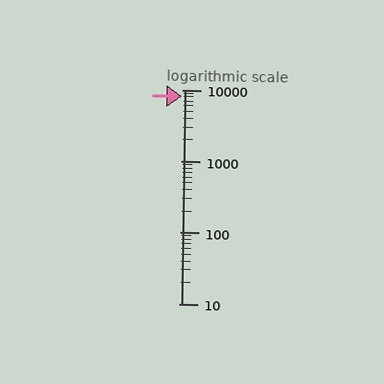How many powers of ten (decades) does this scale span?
The scale spans 3 decades, from 10 to 10000.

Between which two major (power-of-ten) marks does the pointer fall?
The pointer is between 1000 and 10000.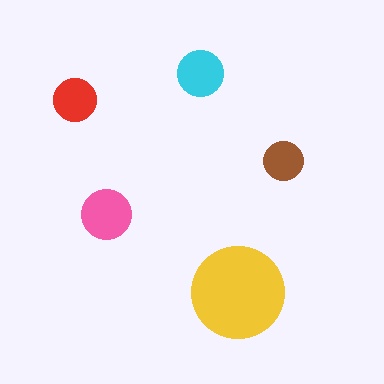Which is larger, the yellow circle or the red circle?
The yellow one.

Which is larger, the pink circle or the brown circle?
The pink one.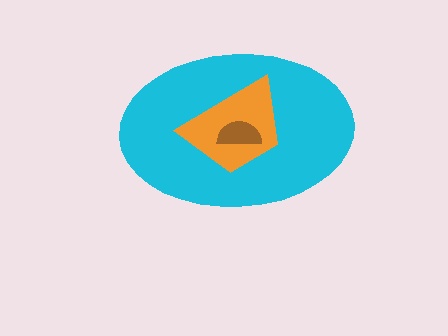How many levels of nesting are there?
3.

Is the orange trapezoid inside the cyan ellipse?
Yes.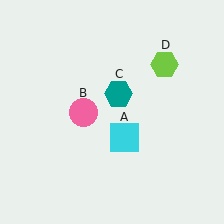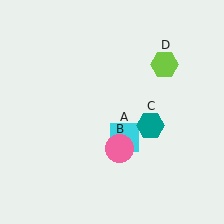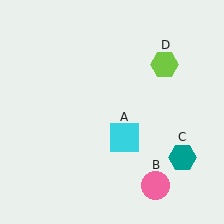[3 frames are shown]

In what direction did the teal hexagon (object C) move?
The teal hexagon (object C) moved down and to the right.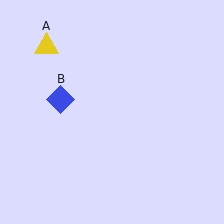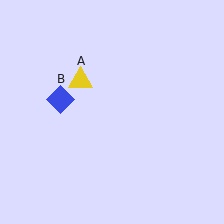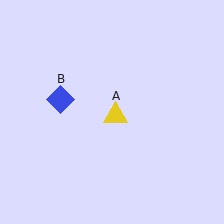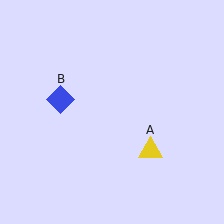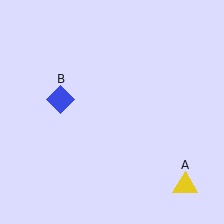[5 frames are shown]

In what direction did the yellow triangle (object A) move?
The yellow triangle (object A) moved down and to the right.